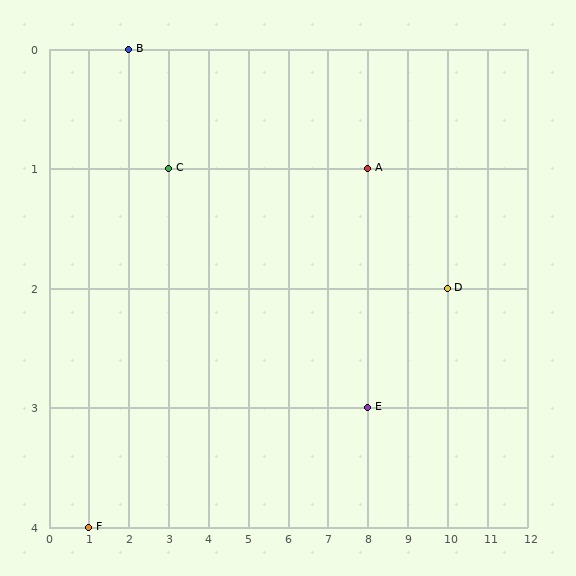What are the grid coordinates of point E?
Point E is at grid coordinates (8, 3).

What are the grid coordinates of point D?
Point D is at grid coordinates (10, 2).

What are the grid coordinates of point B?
Point B is at grid coordinates (2, 0).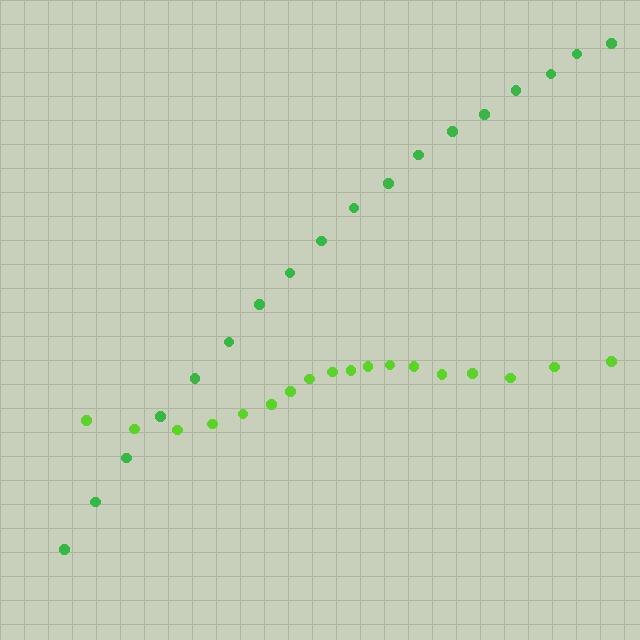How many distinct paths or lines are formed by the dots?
There are 2 distinct paths.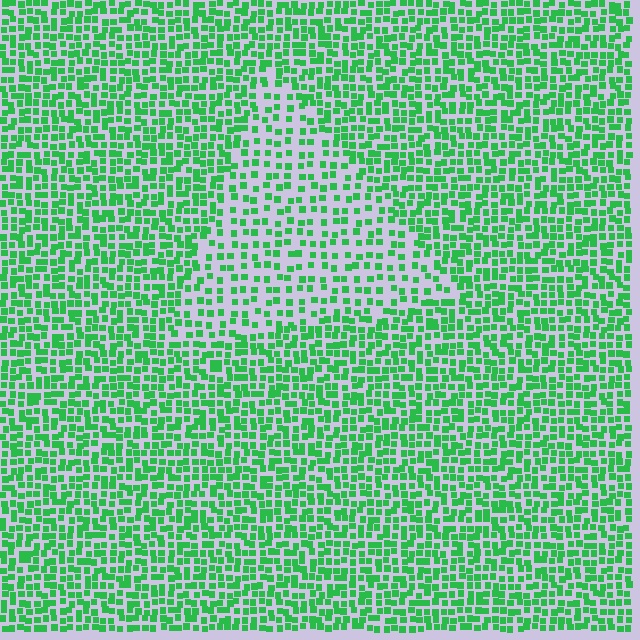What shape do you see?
I see a triangle.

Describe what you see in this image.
The image contains small green elements arranged at two different densities. A triangle-shaped region is visible where the elements are less densely packed than the surrounding area.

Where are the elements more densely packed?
The elements are more densely packed outside the triangle boundary.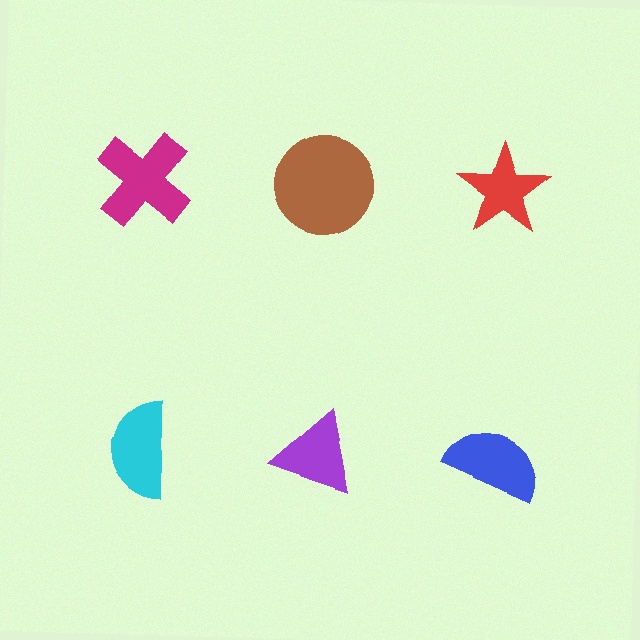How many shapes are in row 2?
3 shapes.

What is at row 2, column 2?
A purple triangle.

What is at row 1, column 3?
A red star.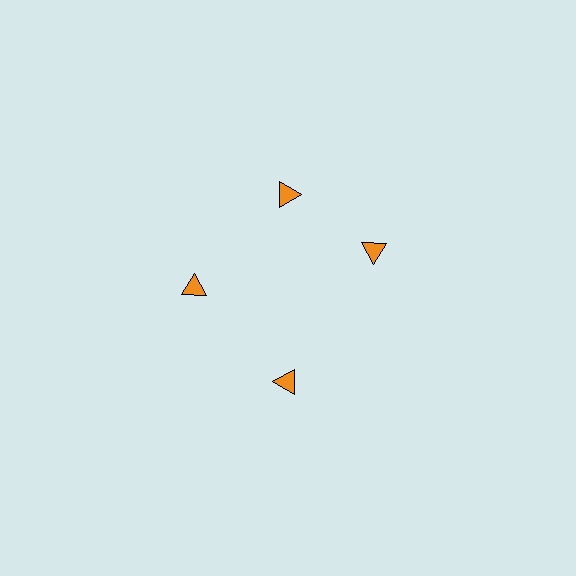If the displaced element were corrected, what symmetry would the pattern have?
It would have 4-fold rotational symmetry — the pattern would map onto itself every 90 degrees.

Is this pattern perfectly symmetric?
No. The 4 orange triangles are arranged in a ring, but one element near the 3 o'clock position is rotated out of alignment along the ring, breaking the 4-fold rotational symmetry.